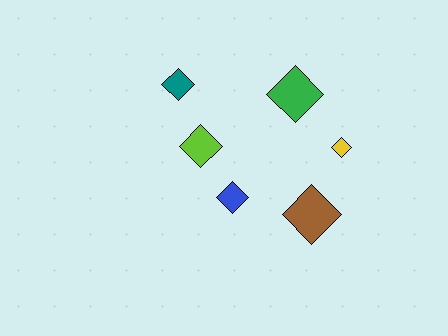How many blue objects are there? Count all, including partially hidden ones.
There is 1 blue object.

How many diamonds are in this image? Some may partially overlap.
There are 6 diamonds.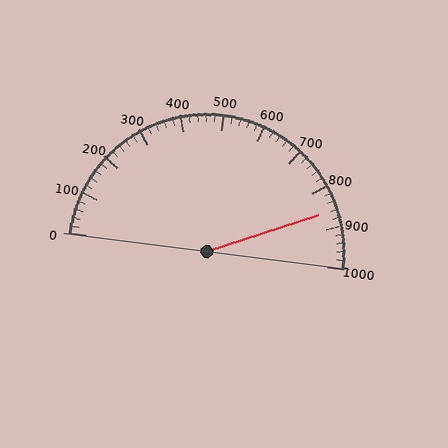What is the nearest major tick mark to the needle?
The nearest major tick mark is 900.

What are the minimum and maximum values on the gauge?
The gauge ranges from 0 to 1000.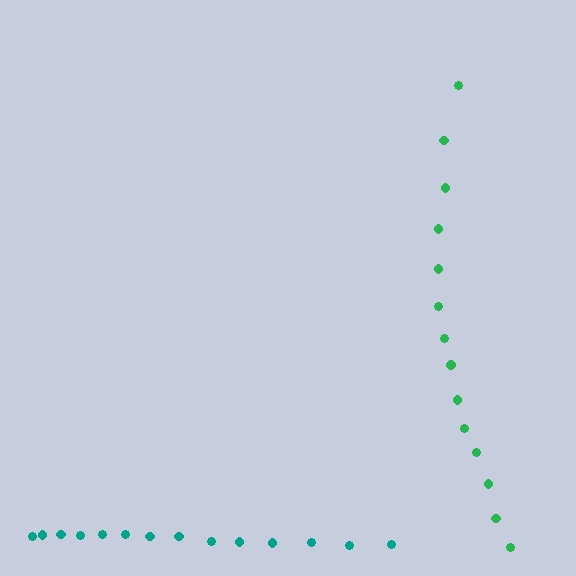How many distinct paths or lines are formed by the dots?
There are 2 distinct paths.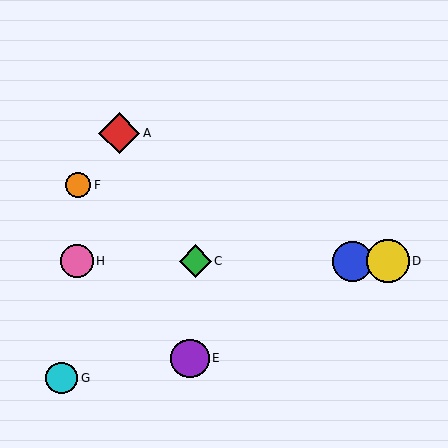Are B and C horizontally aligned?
Yes, both are at y≈261.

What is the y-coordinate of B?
Object B is at y≈261.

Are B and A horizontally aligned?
No, B is at y≈261 and A is at y≈133.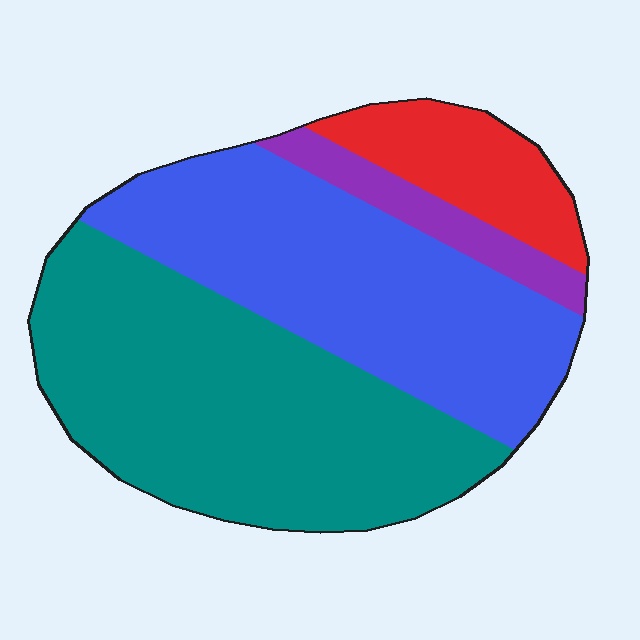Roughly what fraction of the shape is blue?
Blue covers roughly 35% of the shape.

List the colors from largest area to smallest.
From largest to smallest: teal, blue, red, purple.